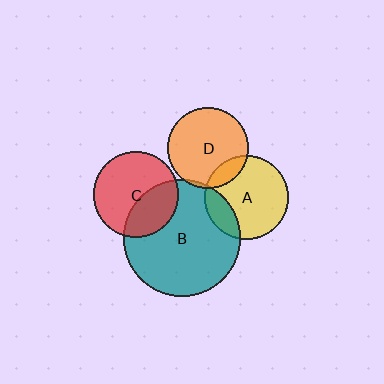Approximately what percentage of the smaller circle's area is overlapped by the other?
Approximately 5%.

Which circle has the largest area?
Circle B (teal).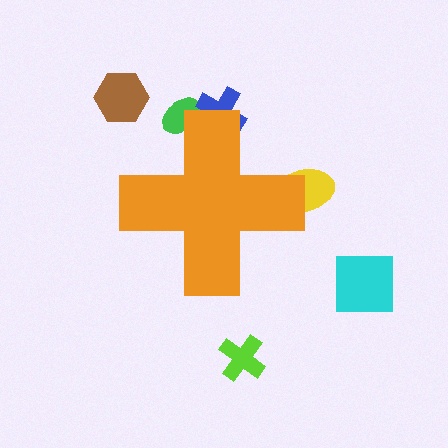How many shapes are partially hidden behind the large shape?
3 shapes are partially hidden.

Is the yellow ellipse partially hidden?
Yes, the yellow ellipse is partially hidden behind the orange cross.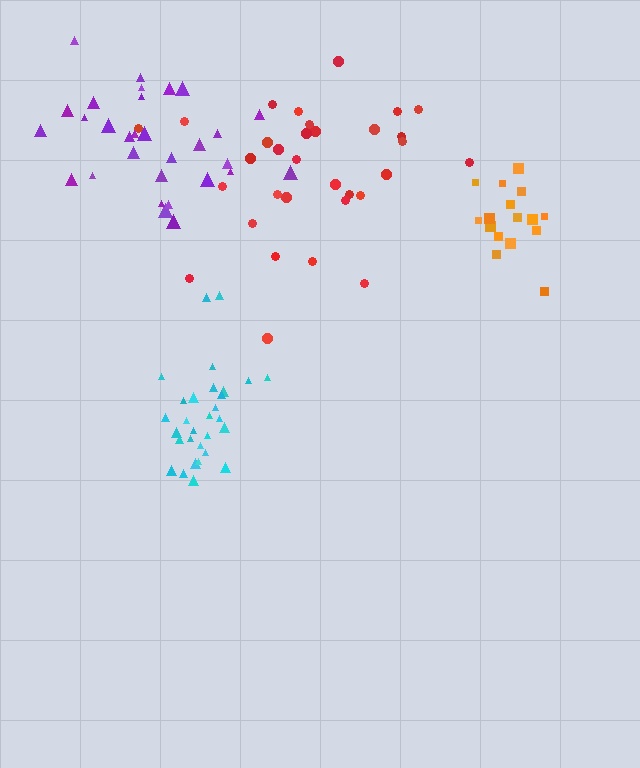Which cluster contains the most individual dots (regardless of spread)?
Red (32).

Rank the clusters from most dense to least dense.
cyan, orange, purple, red.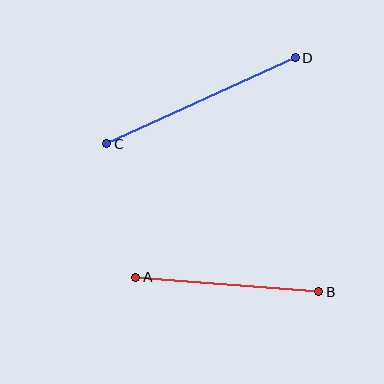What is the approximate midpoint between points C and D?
The midpoint is at approximately (201, 101) pixels.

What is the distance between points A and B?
The distance is approximately 184 pixels.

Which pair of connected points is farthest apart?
Points C and D are farthest apart.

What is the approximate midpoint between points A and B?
The midpoint is at approximately (227, 284) pixels.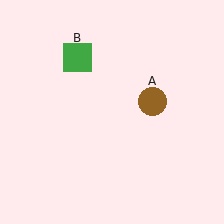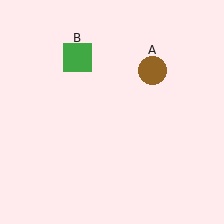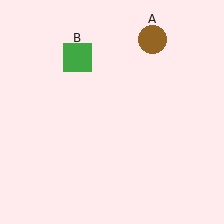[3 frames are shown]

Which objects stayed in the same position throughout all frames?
Green square (object B) remained stationary.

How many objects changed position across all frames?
1 object changed position: brown circle (object A).